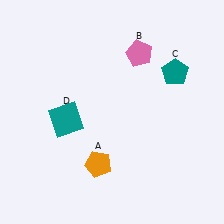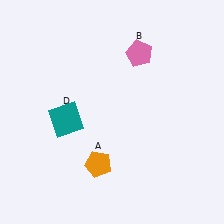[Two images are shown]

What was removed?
The teal pentagon (C) was removed in Image 2.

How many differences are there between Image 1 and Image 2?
There is 1 difference between the two images.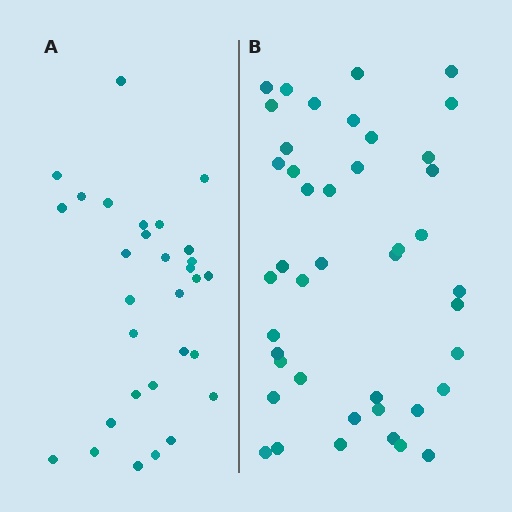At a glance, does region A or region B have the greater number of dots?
Region B (the right region) has more dots.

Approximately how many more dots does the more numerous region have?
Region B has approximately 15 more dots than region A.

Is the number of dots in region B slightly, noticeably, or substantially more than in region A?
Region B has noticeably more, but not dramatically so. The ratio is roughly 1.4 to 1.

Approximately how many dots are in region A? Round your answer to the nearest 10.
About 30 dots.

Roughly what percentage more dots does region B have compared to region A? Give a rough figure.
About 45% more.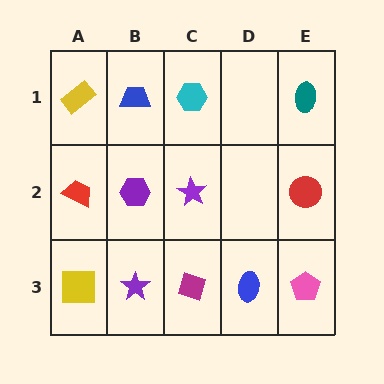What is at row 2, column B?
A purple hexagon.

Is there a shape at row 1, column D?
No, that cell is empty.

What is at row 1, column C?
A cyan hexagon.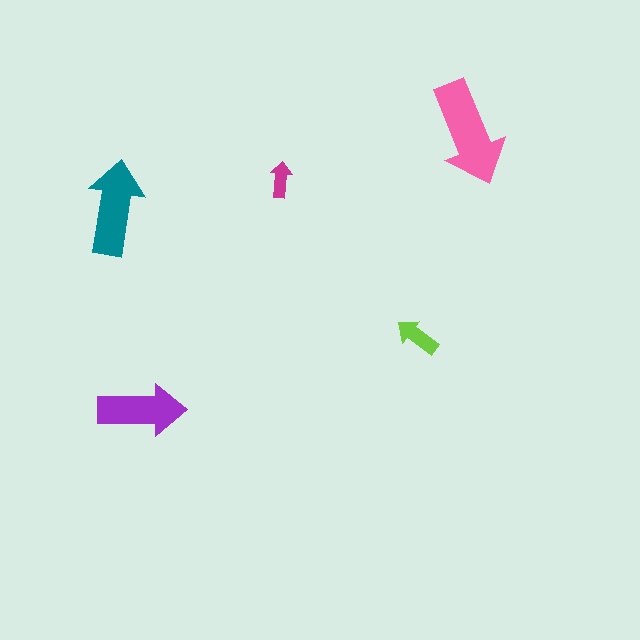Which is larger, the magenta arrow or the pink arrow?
The pink one.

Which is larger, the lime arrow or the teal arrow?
The teal one.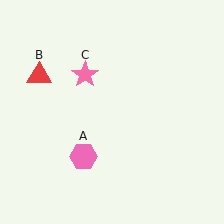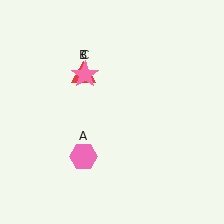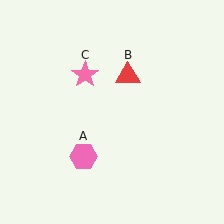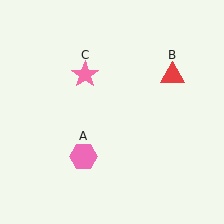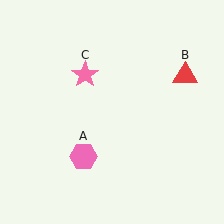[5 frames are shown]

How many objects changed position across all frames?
1 object changed position: red triangle (object B).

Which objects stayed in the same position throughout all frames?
Pink hexagon (object A) and pink star (object C) remained stationary.